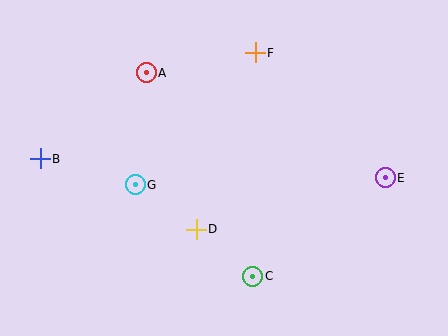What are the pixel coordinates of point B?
Point B is at (40, 159).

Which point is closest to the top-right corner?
Point E is closest to the top-right corner.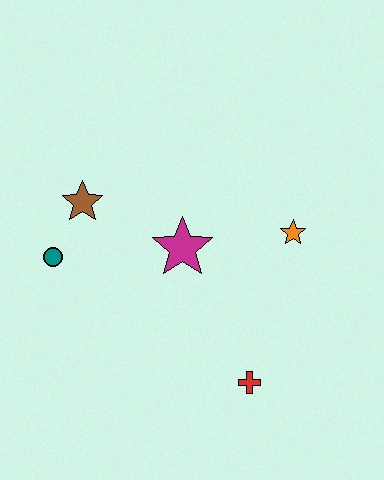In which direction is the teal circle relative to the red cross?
The teal circle is to the left of the red cross.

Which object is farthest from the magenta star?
The red cross is farthest from the magenta star.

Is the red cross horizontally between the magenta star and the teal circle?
No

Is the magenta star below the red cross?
No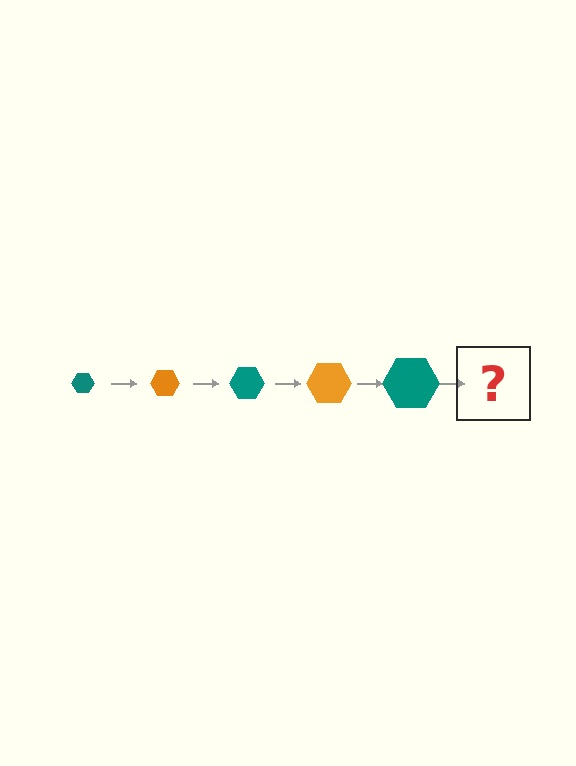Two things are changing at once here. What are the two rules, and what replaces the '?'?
The two rules are that the hexagon grows larger each step and the color cycles through teal and orange. The '?' should be an orange hexagon, larger than the previous one.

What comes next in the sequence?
The next element should be an orange hexagon, larger than the previous one.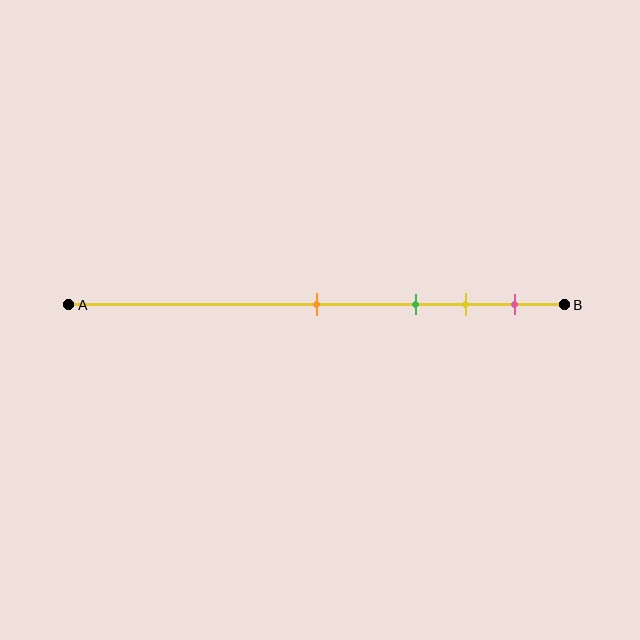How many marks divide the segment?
There are 4 marks dividing the segment.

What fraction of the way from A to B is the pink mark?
The pink mark is approximately 90% (0.9) of the way from A to B.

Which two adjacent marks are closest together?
The yellow and pink marks are the closest adjacent pair.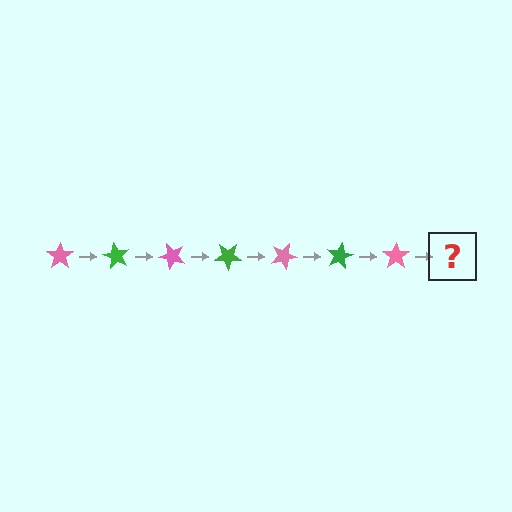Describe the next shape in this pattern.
It should be a green star, rotated 420 degrees from the start.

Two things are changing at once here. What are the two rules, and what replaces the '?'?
The two rules are that it rotates 60 degrees each step and the color cycles through pink and green. The '?' should be a green star, rotated 420 degrees from the start.